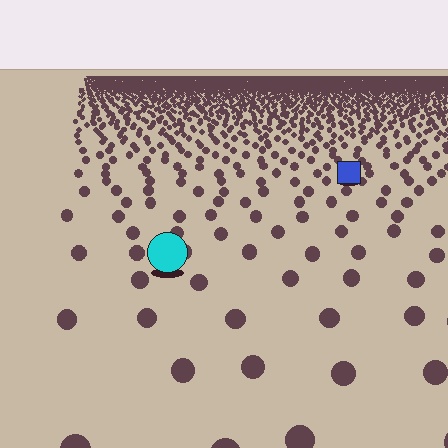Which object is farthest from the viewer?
The blue square is farthest from the viewer. It appears smaller and the ground texture around it is denser.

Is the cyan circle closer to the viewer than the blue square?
Yes. The cyan circle is closer — you can tell from the texture gradient: the ground texture is coarser near it.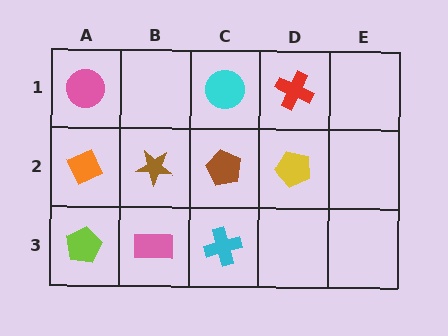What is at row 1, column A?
A pink circle.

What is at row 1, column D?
A red cross.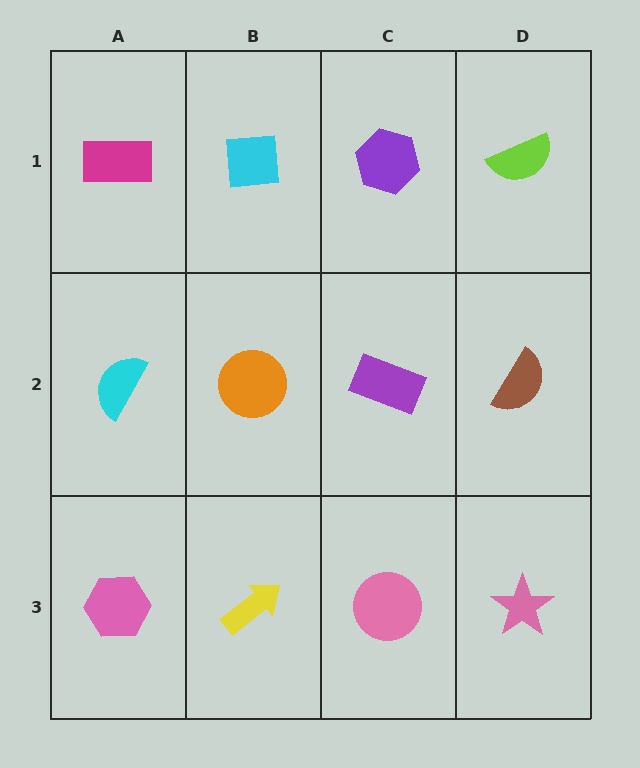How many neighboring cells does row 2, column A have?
3.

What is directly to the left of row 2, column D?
A purple rectangle.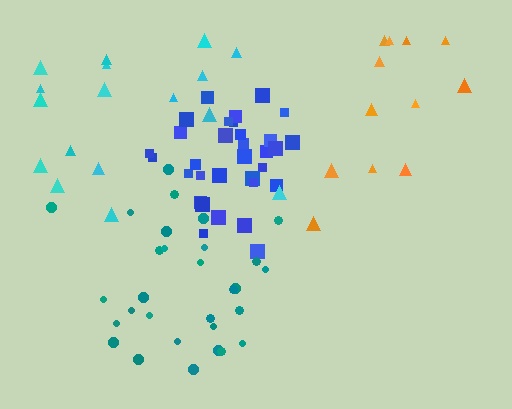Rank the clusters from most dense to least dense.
blue, cyan, teal, orange.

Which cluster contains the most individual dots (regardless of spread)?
Blue (32).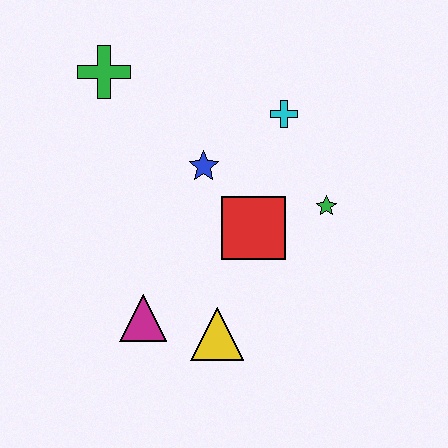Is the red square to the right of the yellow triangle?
Yes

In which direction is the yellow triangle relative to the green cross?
The yellow triangle is below the green cross.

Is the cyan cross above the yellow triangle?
Yes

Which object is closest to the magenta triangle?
The yellow triangle is closest to the magenta triangle.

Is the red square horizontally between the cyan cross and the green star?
No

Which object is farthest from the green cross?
The yellow triangle is farthest from the green cross.